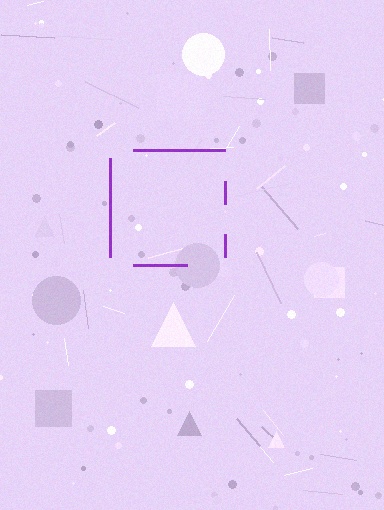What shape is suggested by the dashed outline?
The dashed outline suggests a square.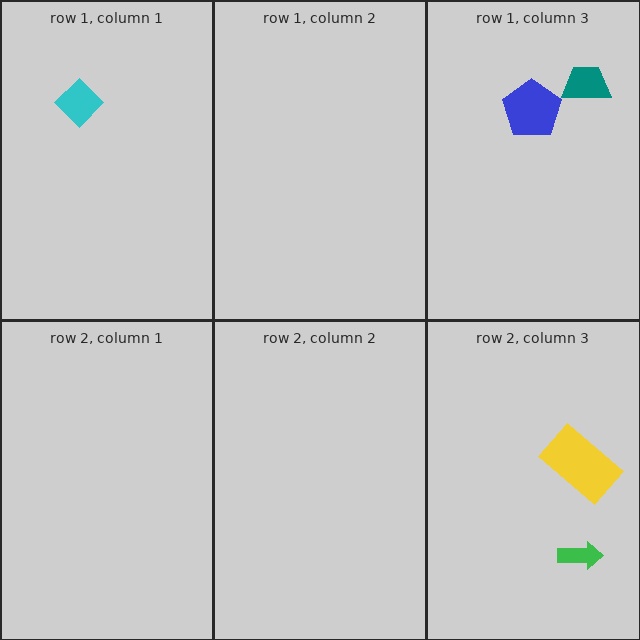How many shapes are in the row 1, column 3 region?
2.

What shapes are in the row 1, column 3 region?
The blue pentagon, the teal trapezoid.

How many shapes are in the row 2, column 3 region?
2.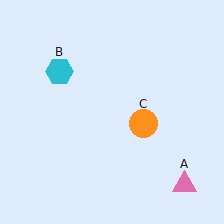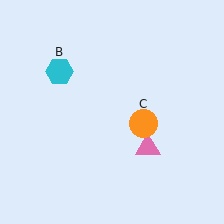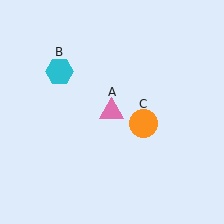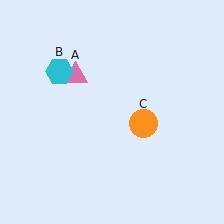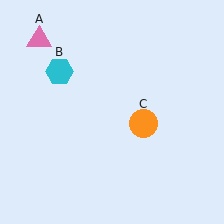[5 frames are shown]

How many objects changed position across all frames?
1 object changed position: pink triangle (object A).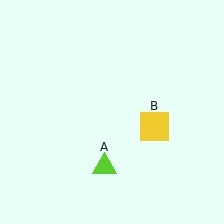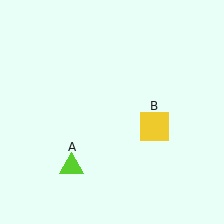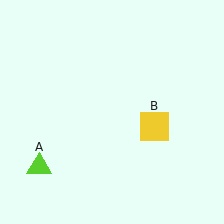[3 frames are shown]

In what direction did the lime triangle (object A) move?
The lime triangle (object A) moved left.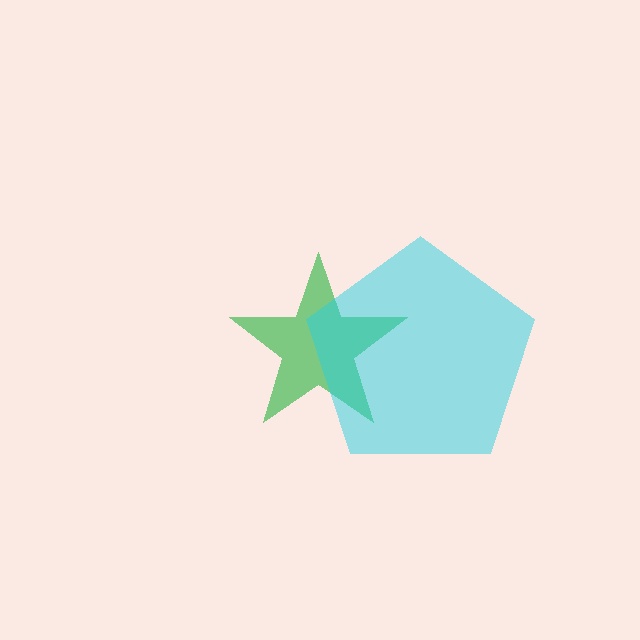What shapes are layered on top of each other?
The layered shapes are: a green star, a cyan pentagon.